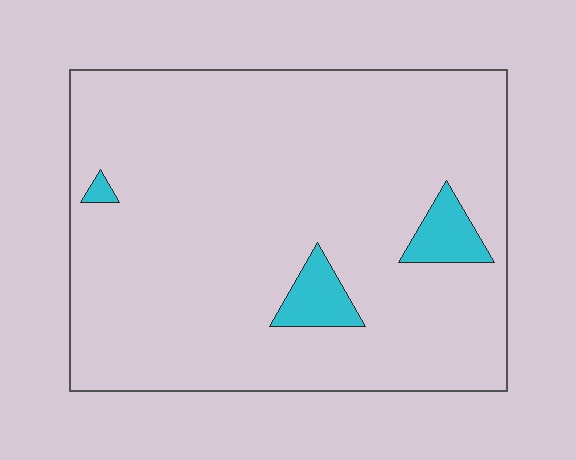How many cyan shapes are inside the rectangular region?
3.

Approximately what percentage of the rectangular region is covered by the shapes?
Approximately 5%.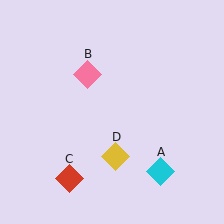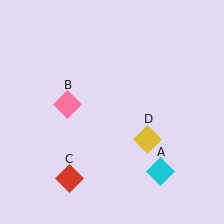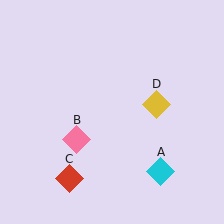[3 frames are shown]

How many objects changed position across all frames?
2 objects changed position: pink diamond (object B), yellow diamond (object D).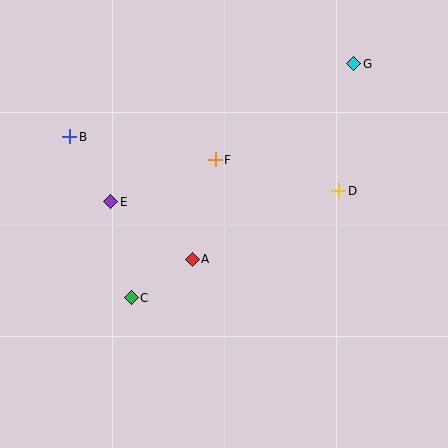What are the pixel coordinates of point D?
Point D is at (339, 191).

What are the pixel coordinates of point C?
Point C is at (131, 298).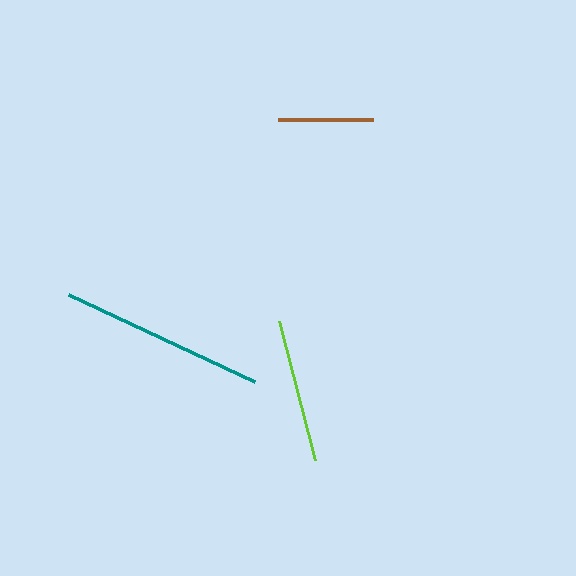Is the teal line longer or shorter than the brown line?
The teal line is longer than the brown line.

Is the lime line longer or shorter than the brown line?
The lime line is longer than the brown line.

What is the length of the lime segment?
The lime segment is approximately 144 pixels long.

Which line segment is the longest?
The teal line is the longest at approximately 206 pixels.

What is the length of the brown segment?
The brown segment is approximately 95 pixels long.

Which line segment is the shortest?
The brown line is the shortest at approximately 95 pixels.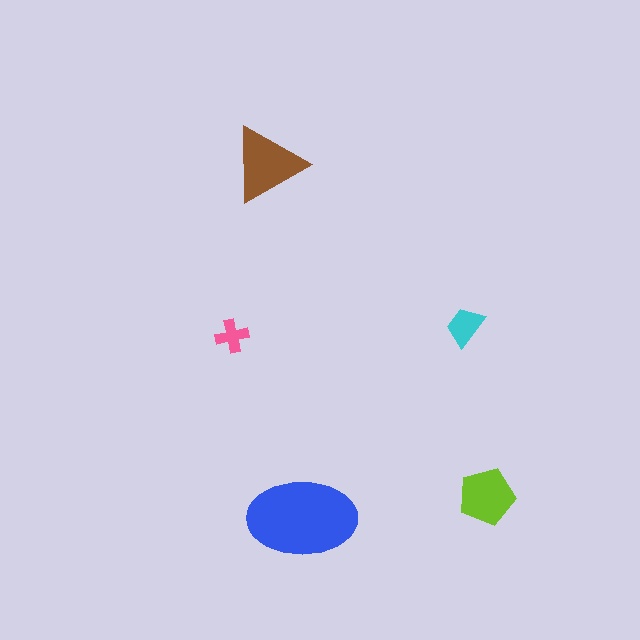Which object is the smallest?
The pink cross.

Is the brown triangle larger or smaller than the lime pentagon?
Larger.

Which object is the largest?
The blue ellipse.